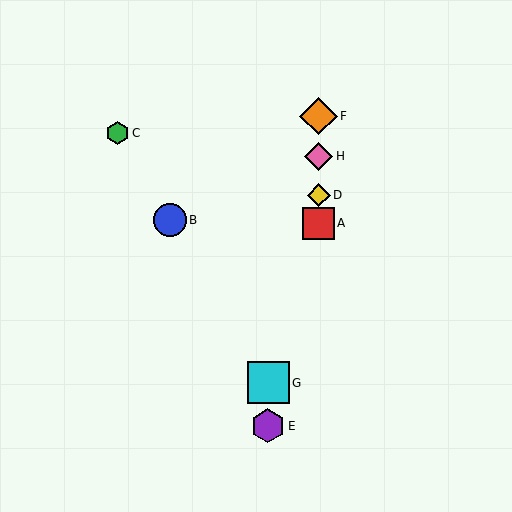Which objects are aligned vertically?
Objects A, D, F, H are aligned vertically.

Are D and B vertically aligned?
No, D is at x≈319 and B is at x≈170.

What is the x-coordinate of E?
Object E is at x≈268.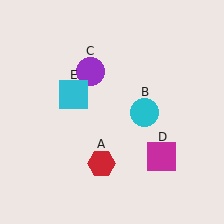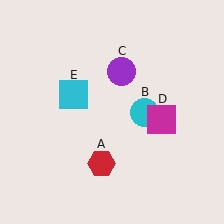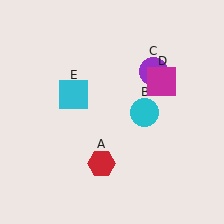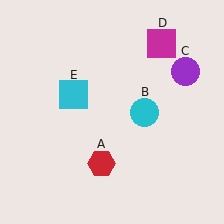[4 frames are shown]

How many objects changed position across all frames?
2 objects changed position: purple circle (object C), magenta square (object D).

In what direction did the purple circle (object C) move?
The purple circle (object C) moved right.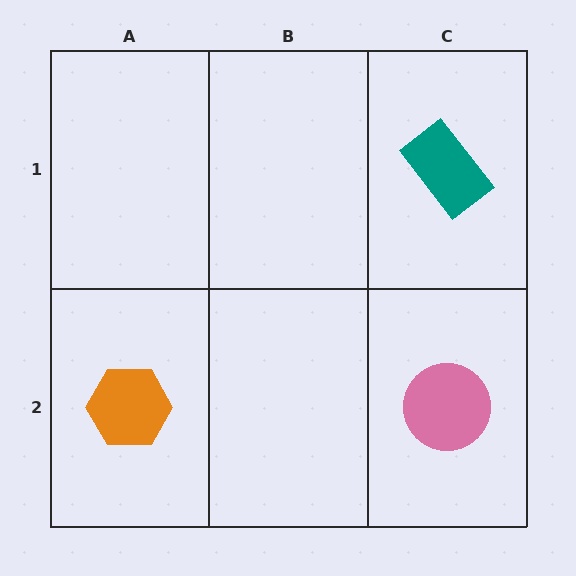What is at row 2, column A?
An orange hexagon.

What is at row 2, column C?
A pink circle.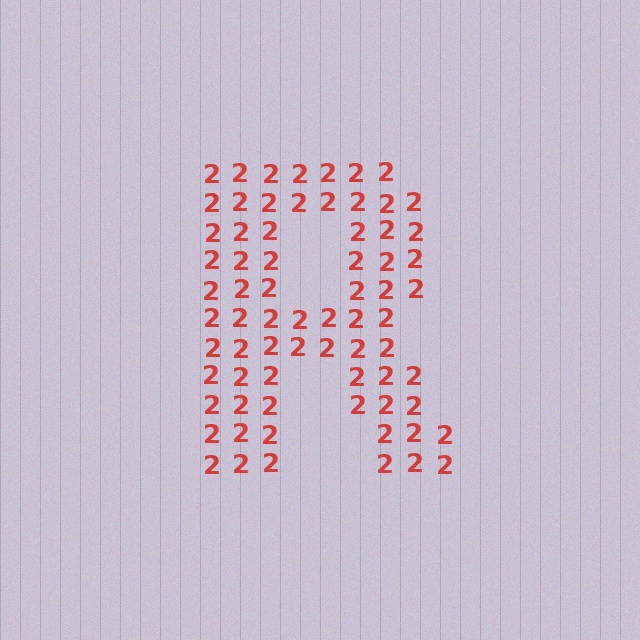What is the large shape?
The large shape is the letter R.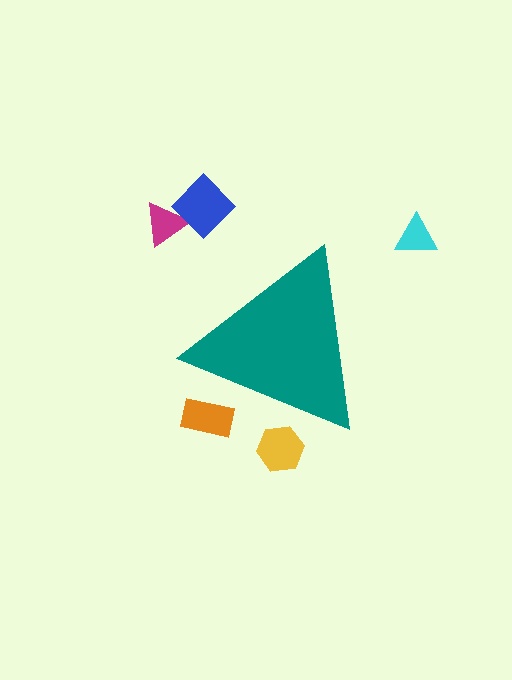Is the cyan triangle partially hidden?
No, the cyan triangle is fully visible.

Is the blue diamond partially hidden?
No, the blue diamond is fully visible.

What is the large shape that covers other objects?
A teal triangle.